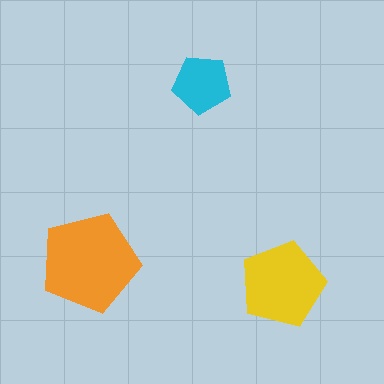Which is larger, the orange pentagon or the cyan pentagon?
The orange one.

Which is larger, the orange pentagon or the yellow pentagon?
The orange one.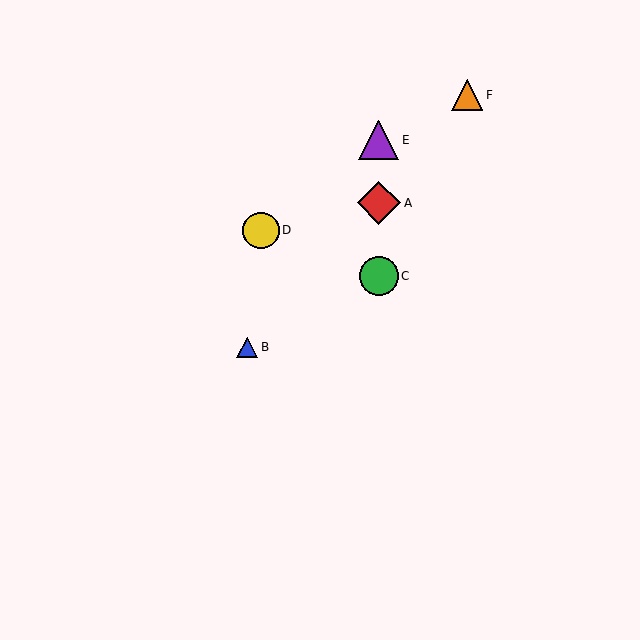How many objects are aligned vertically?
3 objects (A, C, E) are aligned vertically.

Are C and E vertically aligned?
Yes, both are at x≈379.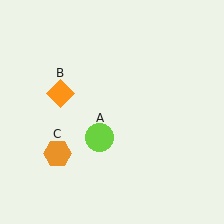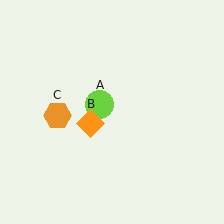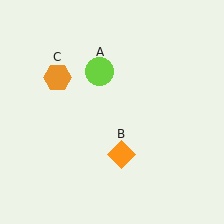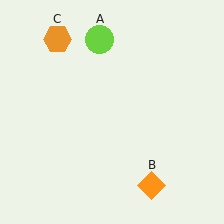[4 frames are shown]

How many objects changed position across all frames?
3 objects changed position: lime circle (object A), orange diamond (object B), orange hexagon (object C).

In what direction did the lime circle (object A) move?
The lime circle (object A) moved up.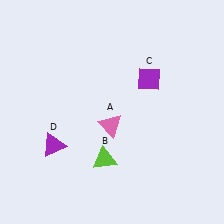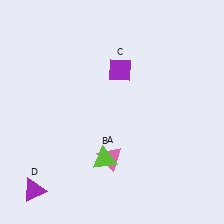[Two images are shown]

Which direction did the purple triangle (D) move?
The purple triangle (D) moved down.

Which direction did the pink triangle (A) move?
The pink triangle (A) moved down.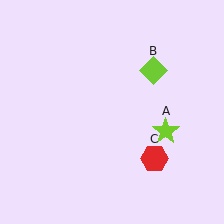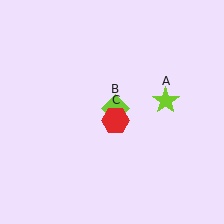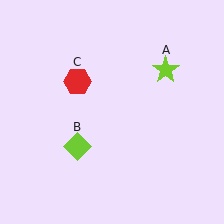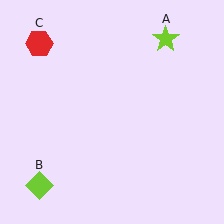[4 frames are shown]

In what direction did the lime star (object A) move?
The lime star (object A) moved up.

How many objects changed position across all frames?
3 objects changed position: lime star (object A), lime diamond (object B), red hexagon (object C).